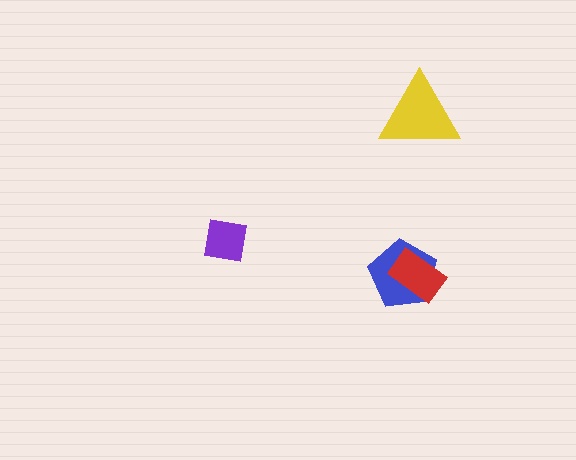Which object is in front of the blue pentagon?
The red rectangle is in front of the blue pentagon.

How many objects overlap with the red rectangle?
1 object overlaps with the red rectangle.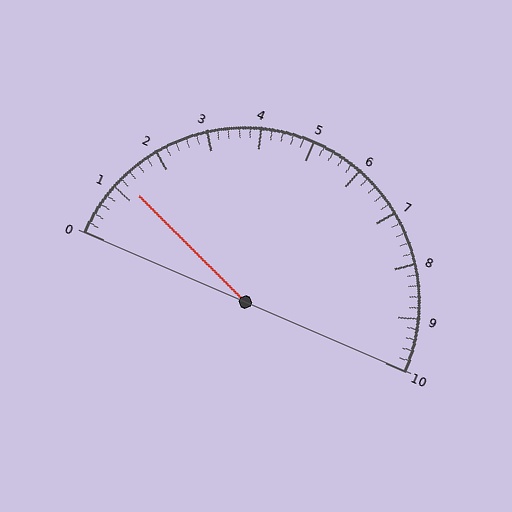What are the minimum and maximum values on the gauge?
The gauge ranges from 0 to 10.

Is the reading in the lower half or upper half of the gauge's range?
The reading is in the lower half of the range (0 to 10).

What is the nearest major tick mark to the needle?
The nearest major tick mark is 1.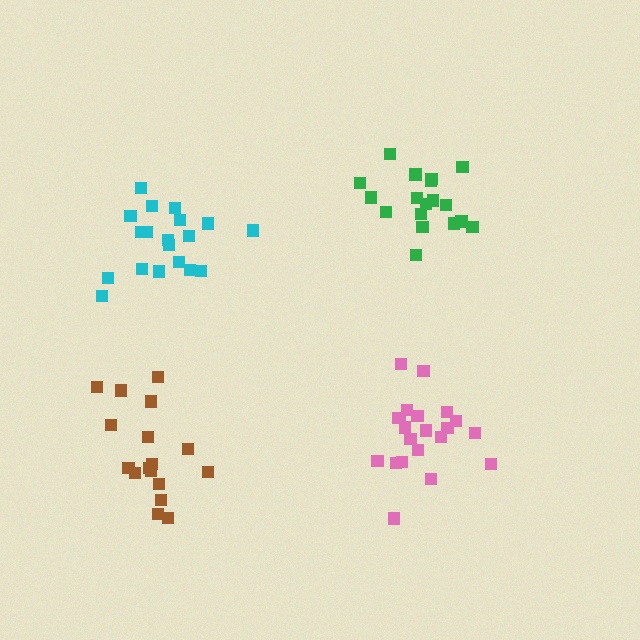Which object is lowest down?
The brown cluster is bottommost.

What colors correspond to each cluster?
The clusters are colored: green, brown, pink, cyan.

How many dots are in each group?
Group 1: 18 dots, Group 2: 17 dots, Group 3: 21 dots, Group 4: 19 dots (75 total).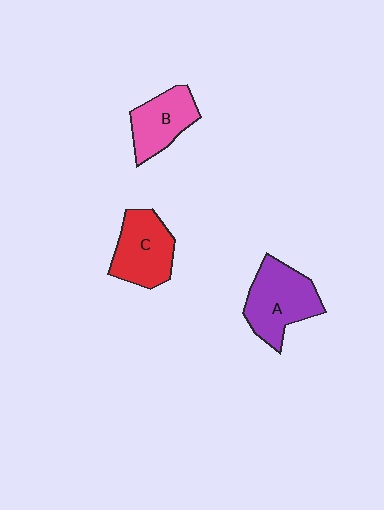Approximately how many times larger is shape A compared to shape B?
Approximately 1.3 times.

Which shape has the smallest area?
Shape B (pink).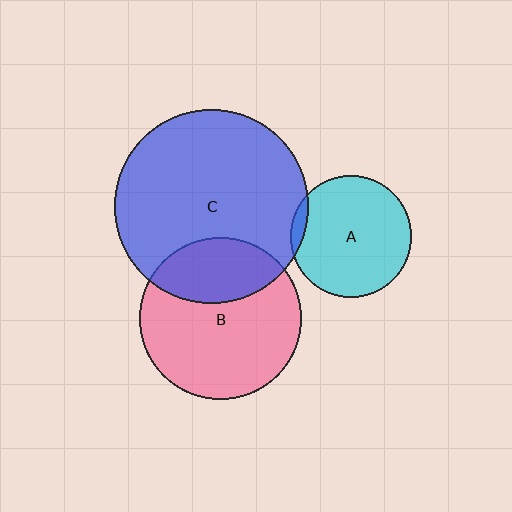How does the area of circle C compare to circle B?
Approximately 1.4 times.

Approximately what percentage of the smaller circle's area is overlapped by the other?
Approximately 5%.